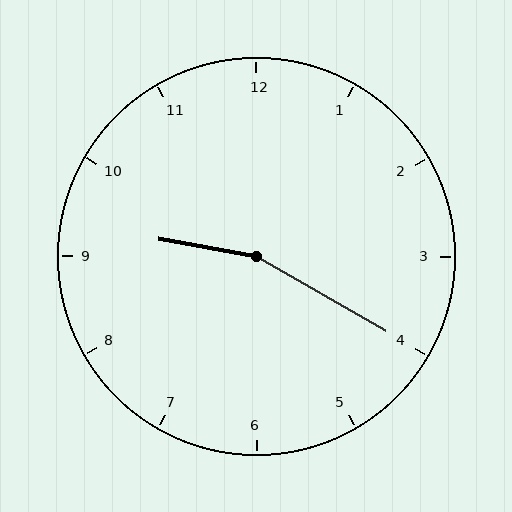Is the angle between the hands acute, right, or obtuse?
It is obtuse.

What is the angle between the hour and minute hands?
Approximately 160 degrees.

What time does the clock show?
9:20.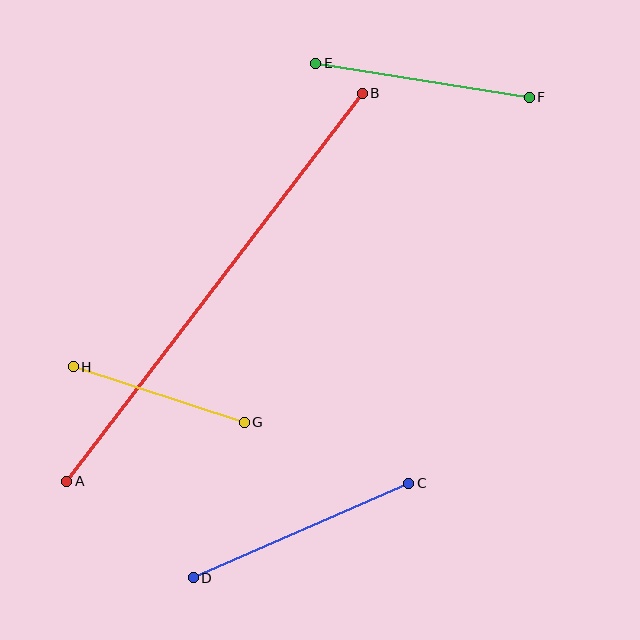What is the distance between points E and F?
The distance is approximately 217 pixels.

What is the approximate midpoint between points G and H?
The midpoint is at approximately (159, 395) pixels.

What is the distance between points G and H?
The distance is approximately 180 pixels.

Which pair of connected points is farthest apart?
Points A and B are farthest apart.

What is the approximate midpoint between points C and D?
The midpoint is at approximately (301, 531) pixels.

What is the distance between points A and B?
The distance is approximately 488 pixels.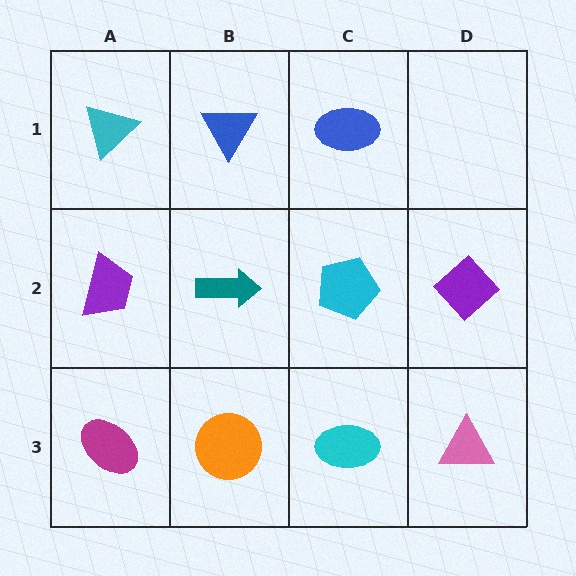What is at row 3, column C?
A cyan ellipse.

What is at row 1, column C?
A blue ellipse.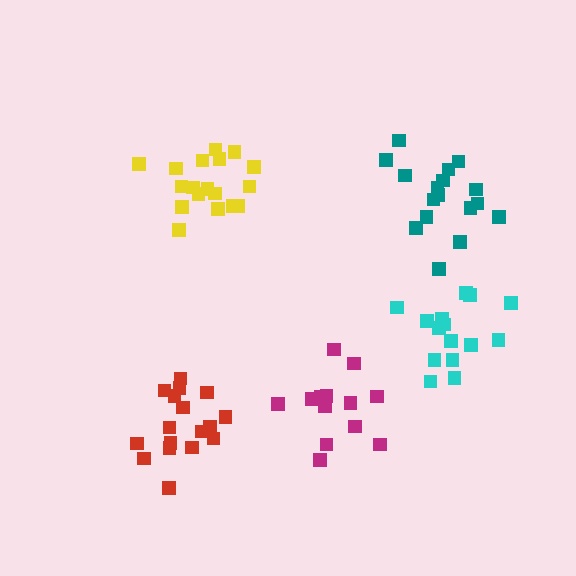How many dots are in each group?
Group 1: 15 dots, Group 2: 13 dots, Group 3: 17 dots, Group 4: 17 dots, Group 5: 18 dots (80 total).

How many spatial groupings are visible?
There are 5 spatial groupings.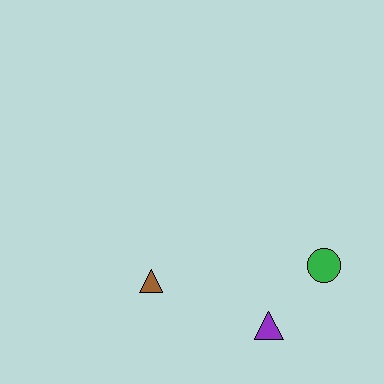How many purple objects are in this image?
There is 1 purple object.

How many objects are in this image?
There are 3 objects.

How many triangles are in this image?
There are 2 triangles.